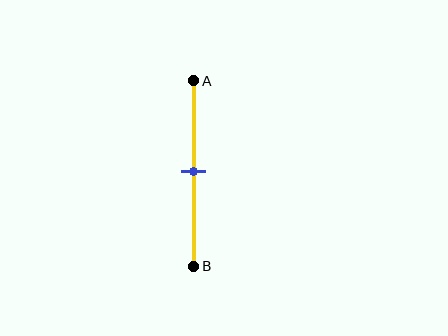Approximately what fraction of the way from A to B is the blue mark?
The blue mark is approximately 50% of the way from A to B.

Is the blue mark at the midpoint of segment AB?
Yes, the mark is approximately at the midpoint.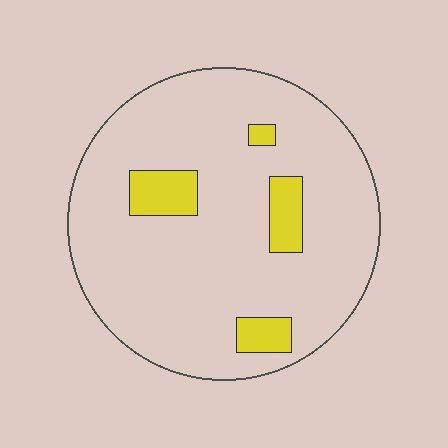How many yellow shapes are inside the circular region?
4.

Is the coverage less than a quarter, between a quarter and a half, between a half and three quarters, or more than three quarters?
Less than a quarter.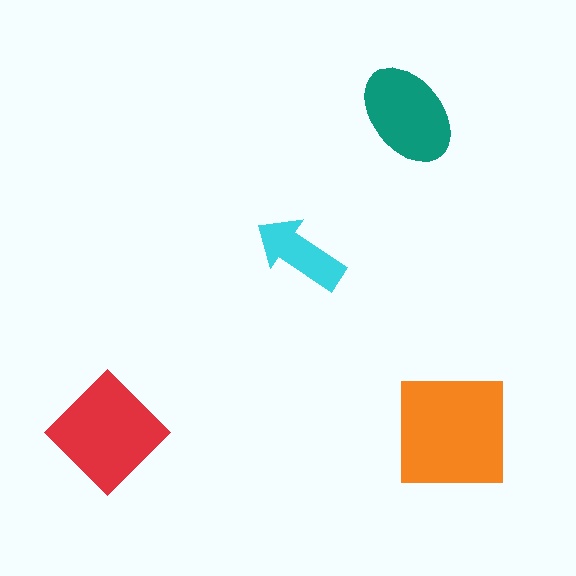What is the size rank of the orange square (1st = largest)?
1st.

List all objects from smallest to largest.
The cyan arrow, the teal ellipse, the red diamond, the orange square.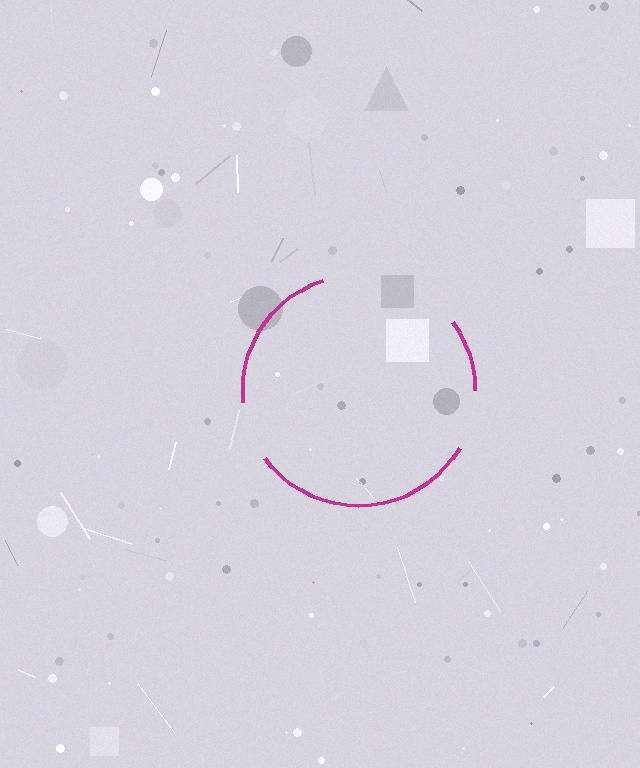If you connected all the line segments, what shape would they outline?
They would outline a circle.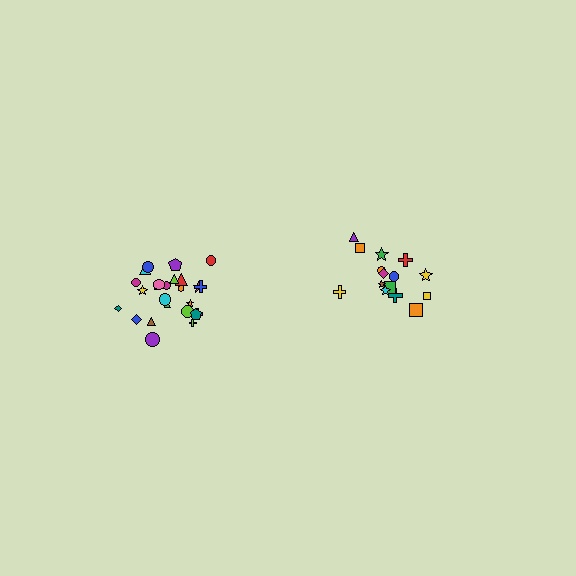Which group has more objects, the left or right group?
The left group.